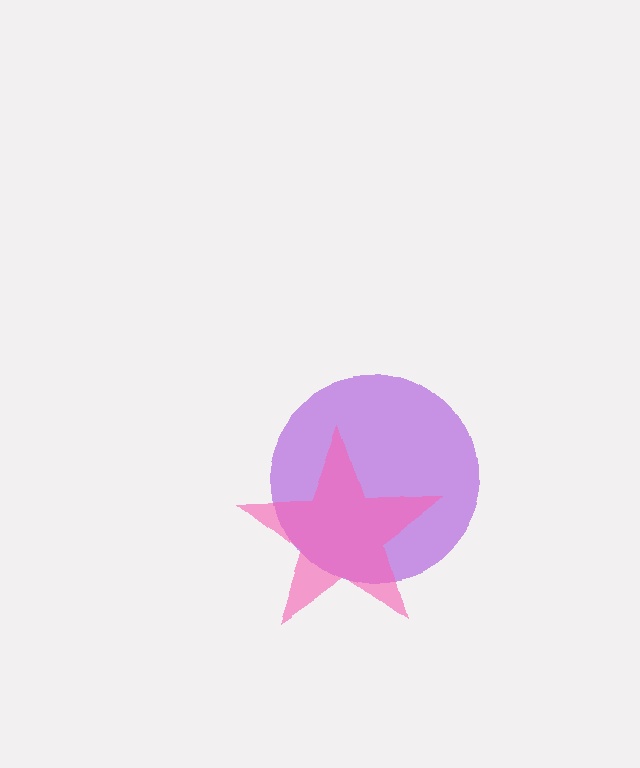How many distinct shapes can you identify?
There are 2 distinct shapes: a purple circle, a pink star.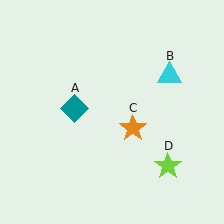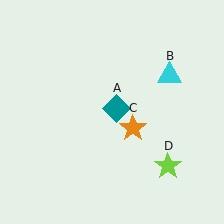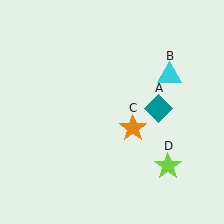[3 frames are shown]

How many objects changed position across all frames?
1 object changed position: teal diamond (object A).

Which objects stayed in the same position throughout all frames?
Cyan triangle (object B) and orange star (object C) and lime star (object D) remained stationary.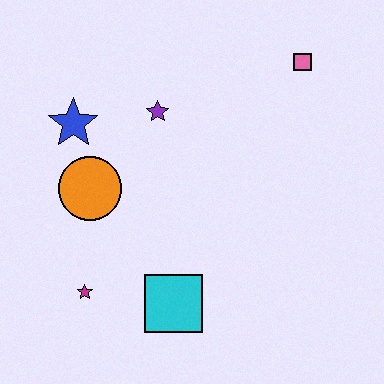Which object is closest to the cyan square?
The magenta star is closest to the cyan square.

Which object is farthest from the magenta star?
The pink square is farthest from the magenta star.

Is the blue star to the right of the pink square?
No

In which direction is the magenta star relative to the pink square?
The magenta star is below the pink square.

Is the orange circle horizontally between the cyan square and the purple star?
No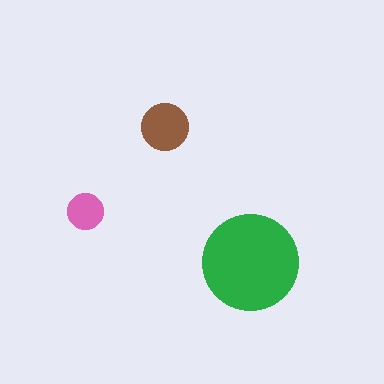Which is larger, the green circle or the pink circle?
The green one.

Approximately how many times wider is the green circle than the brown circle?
About 2 times wider.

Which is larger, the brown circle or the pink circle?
The brown one.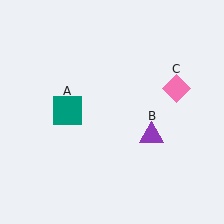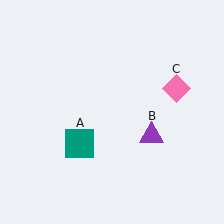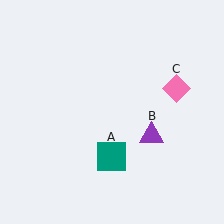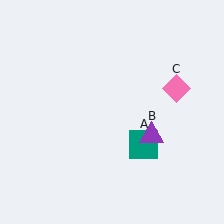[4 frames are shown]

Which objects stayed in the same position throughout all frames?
Purple triangle (object B) and pink diamond (object C) remained stationary.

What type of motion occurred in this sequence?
The teal square (object A) rotated counterclockwise around the center of the scene.